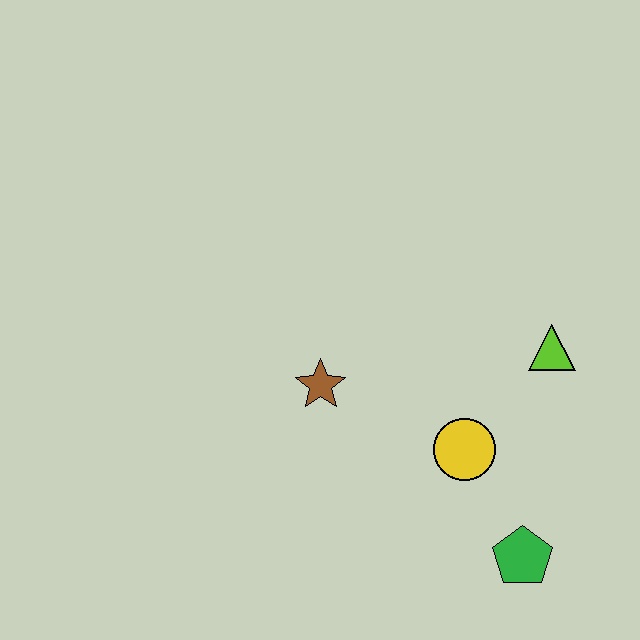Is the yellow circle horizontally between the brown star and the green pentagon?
Yes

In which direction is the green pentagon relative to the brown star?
The green pentagon is to the right of the brown star.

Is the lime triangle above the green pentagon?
Yes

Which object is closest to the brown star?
The yellow circle is closest to the brown star.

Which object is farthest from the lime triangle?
The brown star is farthest from the lime triangle.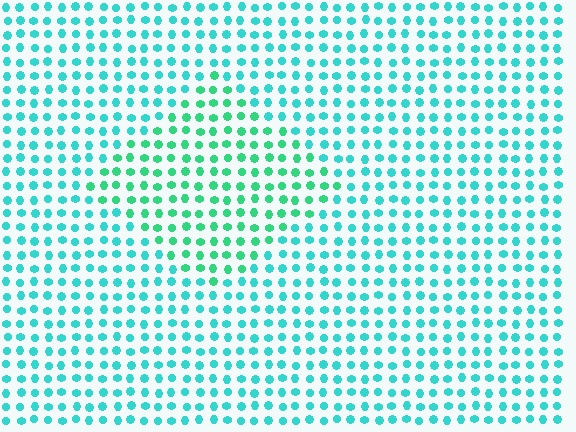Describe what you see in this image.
The image is filled with small cyan elements in a uniform arrangement. A diamond-shaped region is visible where the elements are tinted to a slightly different hue, forming a subtle color boundary.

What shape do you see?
I see a diamond.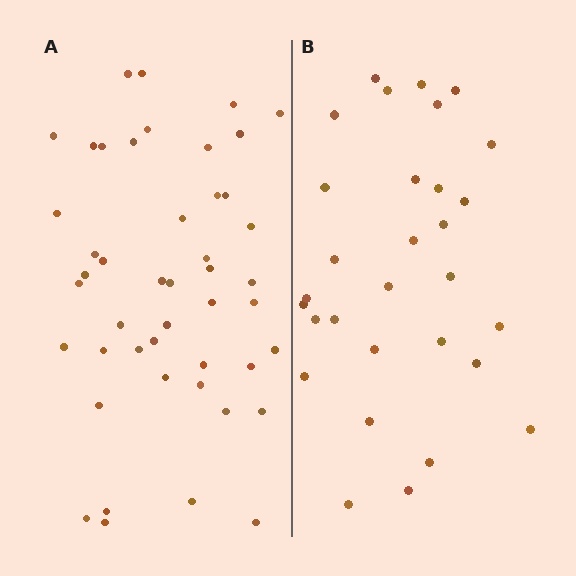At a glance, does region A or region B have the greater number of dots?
Region A (the left region) has more dots.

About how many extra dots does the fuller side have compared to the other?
Region A has approximately 15 more dots than region B.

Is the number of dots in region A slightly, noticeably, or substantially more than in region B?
Region A has substantially more. The ratio is roughly 1.5 to 1.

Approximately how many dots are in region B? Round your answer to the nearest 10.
About 30 dots.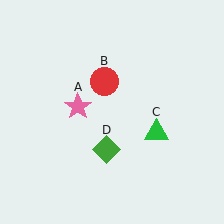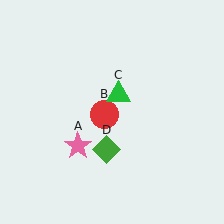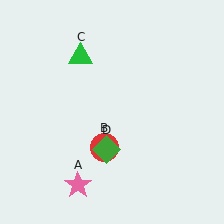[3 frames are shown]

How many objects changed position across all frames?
3 objects changed position: pink star (object A), red circle (object B), green triangle (object C).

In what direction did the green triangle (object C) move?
The green triangle (object C) moved up and to the left.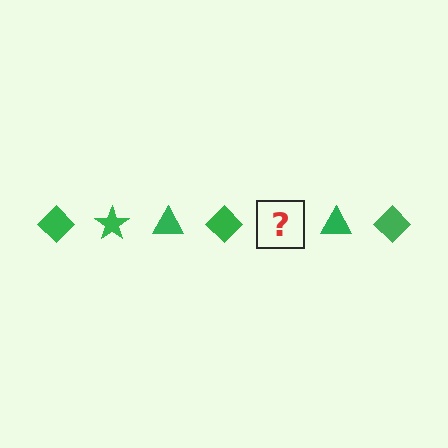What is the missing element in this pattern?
The missing element is a green star.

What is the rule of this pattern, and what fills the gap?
The rule is that the pattern cycles through diamond, star, triangle shapes in green. The gap should be filled with a green star.